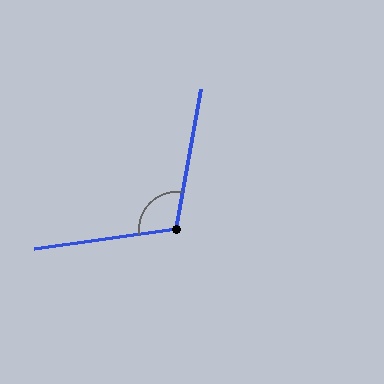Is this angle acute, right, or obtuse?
It is obtuse.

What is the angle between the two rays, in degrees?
Approximately 108 degrees.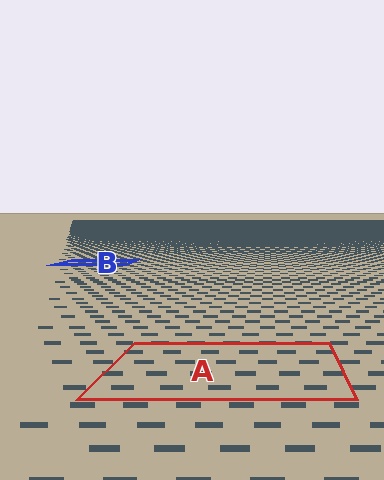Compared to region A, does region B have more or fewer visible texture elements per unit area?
Region B has more texture elements per unit area — they are packed more densely because it is farther away.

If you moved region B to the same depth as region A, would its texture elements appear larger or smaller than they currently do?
They would appear larger. At a closer depth, the same texture elements are projected at a bigger on-screen size.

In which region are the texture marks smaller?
The texture marks are smaller in region B, because it is farther away.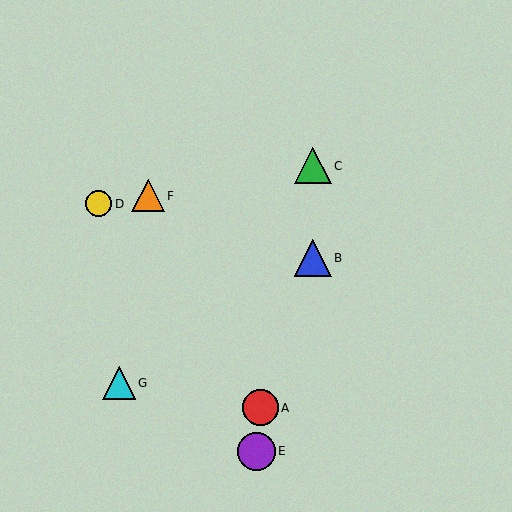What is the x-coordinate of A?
Object A is at x≈260.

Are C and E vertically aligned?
No, C is at x≈313 and E is at x≈256.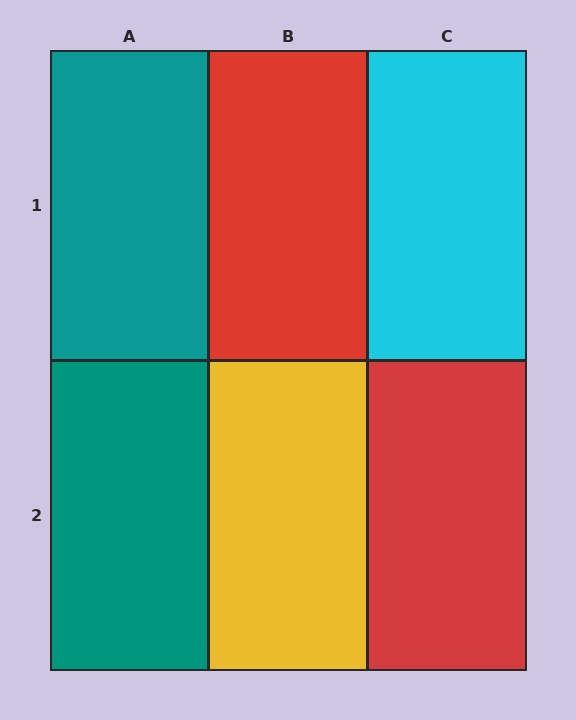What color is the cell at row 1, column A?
Teal.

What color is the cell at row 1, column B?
Red.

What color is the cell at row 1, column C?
Cyan.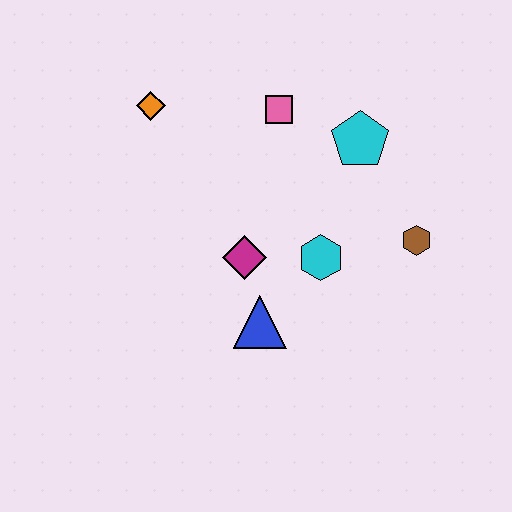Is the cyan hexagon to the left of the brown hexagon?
Yes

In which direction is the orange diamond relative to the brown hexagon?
The orange diamond is to the left of the brown hexagon.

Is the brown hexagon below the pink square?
Yes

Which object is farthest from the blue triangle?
The orange diamond is farthest from the blue triangle.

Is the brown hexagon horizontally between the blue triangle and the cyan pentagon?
No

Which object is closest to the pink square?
The cyan pentagon is closest to the pink square.